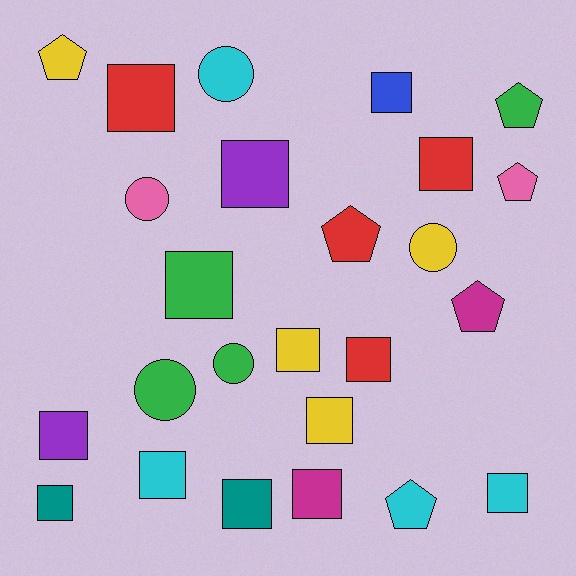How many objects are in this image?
There are 25 objects.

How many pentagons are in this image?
There are 6 pentagons.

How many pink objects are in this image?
There are 2 pink objects.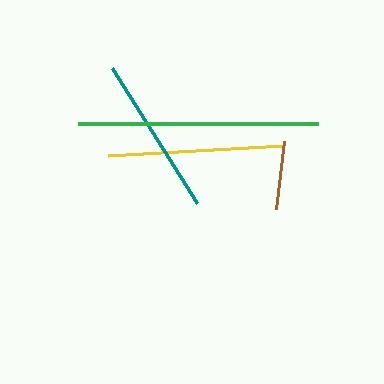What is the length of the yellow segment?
The yellow segment is approximately 175 pixels long.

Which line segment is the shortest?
The brown line is the shortest at approximately 69 pixels.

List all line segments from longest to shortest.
From longest to shortest: green, yellow, teal, brown.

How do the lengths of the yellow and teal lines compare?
The yellow and teal lines are approximately the same length.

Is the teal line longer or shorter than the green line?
The green line is longer than the teal line.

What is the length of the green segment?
The green segment is approximately 239 pixels long.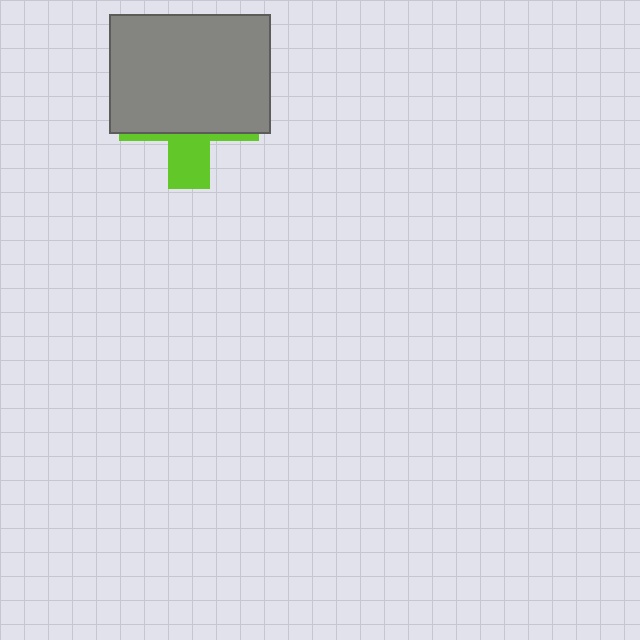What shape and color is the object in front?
The object in front is a gray rectangle.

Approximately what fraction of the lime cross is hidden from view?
Roughly 69% of the lime cross is hidden behind the gray rectangle.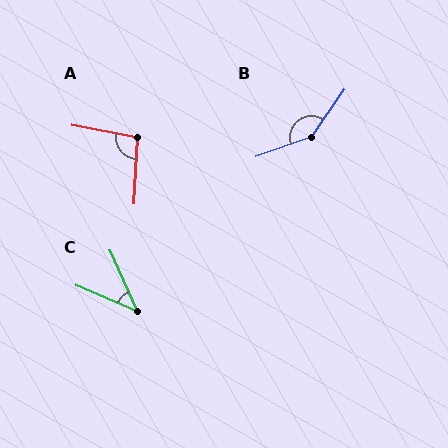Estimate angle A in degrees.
Approximately 98 degrees.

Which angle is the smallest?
C, at approximately 43 degrees.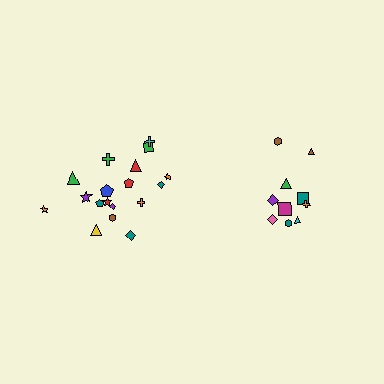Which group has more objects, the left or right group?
The left group.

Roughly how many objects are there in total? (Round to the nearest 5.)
Roughly 30 objects in total.